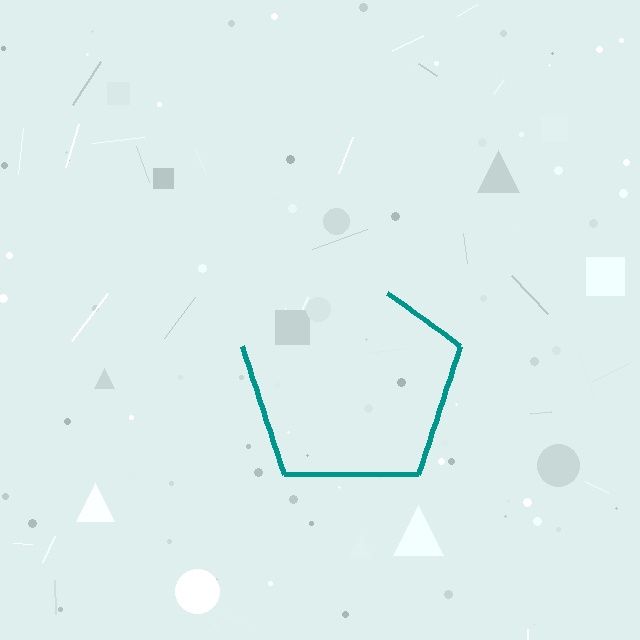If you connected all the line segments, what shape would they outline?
They would outline a pentagon.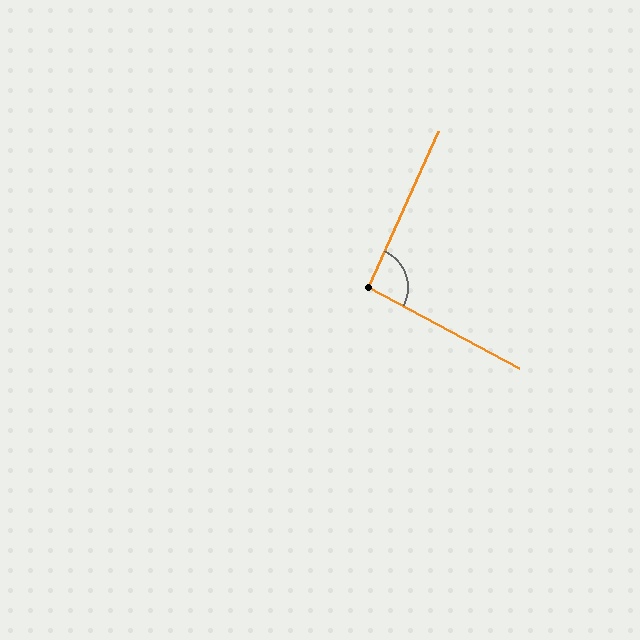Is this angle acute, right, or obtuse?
It is approximately a right angle.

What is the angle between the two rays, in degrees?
Approximately 94 degrees.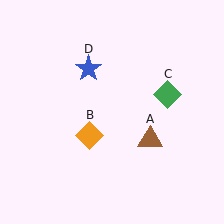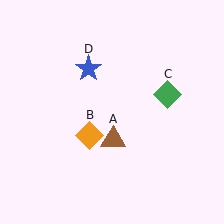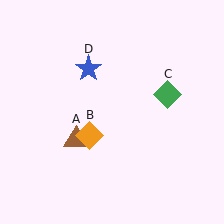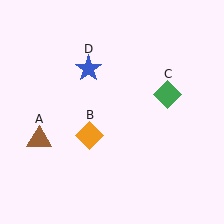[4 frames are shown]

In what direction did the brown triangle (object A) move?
The brown triangle (object A) moved left.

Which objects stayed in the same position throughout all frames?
Orange diamond (object B) and green diamond (object C) and blue star (object D) remained stationary.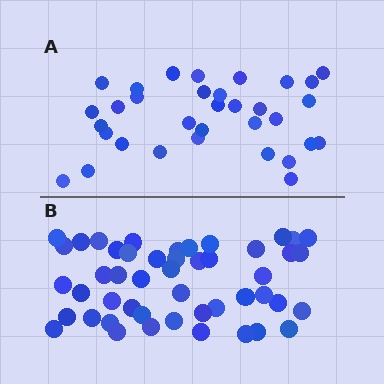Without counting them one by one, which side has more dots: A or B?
Region B (the bottom region) has more dots.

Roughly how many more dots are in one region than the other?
Region B has approximately 15 more dots than region A.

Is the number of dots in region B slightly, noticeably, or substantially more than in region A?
Region B has substantially more. The ratio is roughly 1.5 to 1.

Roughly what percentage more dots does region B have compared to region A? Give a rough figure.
About 45% more.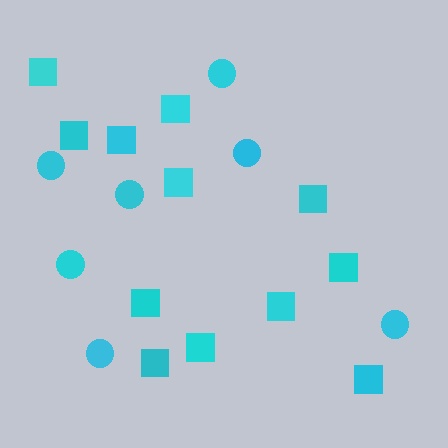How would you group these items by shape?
There are 2 groups: one group of squares (12) and one group of circles (7).